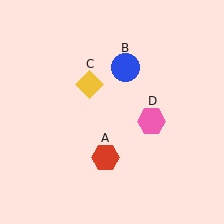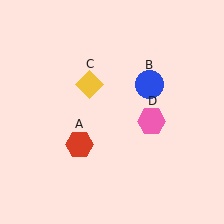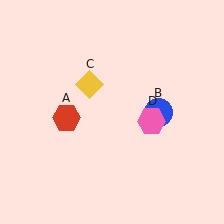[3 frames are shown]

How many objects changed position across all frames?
2 objects changed position: red hexagon (object A), blue circle (object B).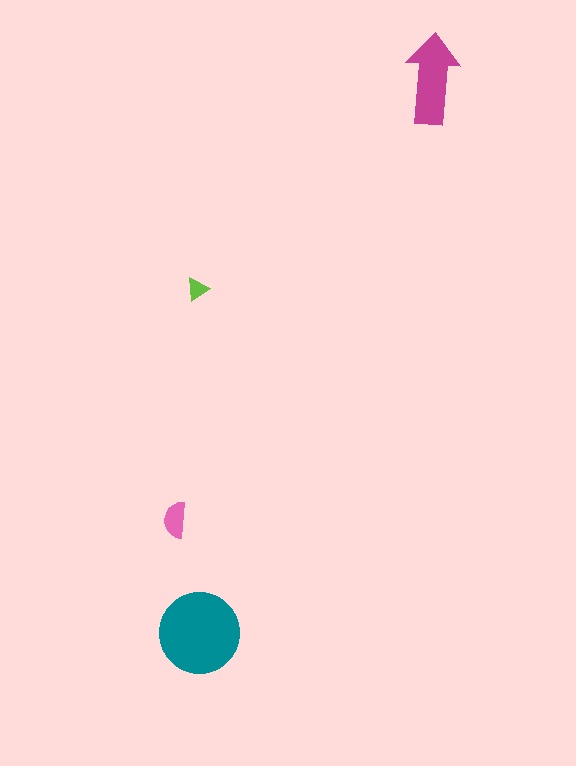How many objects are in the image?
There are 4 objects in the image.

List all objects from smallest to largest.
The lime triangle, the pink semicircle, the magenta arrow, the teal circle.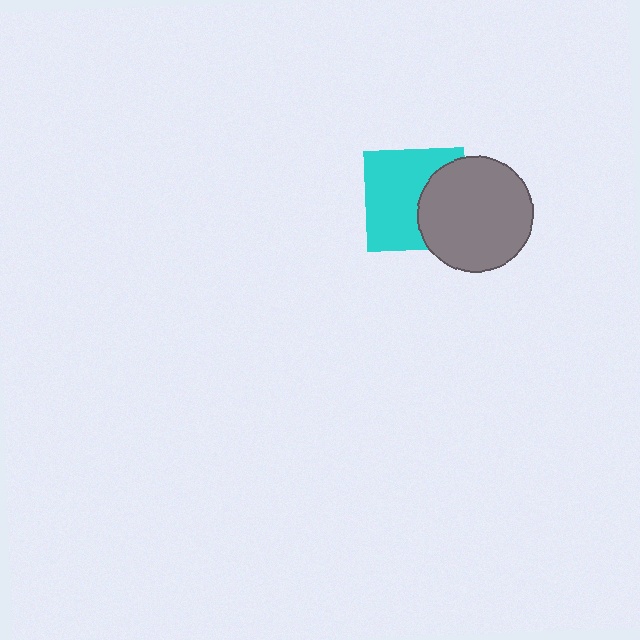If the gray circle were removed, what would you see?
You would see the complete cyan square.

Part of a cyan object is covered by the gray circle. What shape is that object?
It is a square.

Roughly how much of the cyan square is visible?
About half of it is visible (roughly 63%).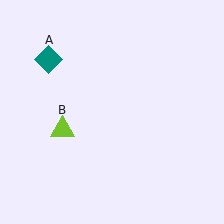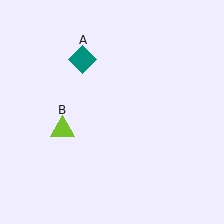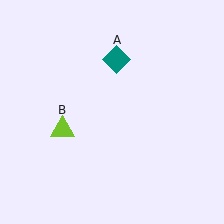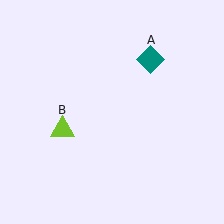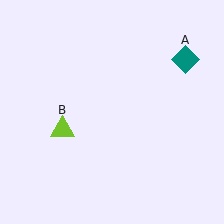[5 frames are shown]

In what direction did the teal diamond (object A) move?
The teal diamond (object A) moved right.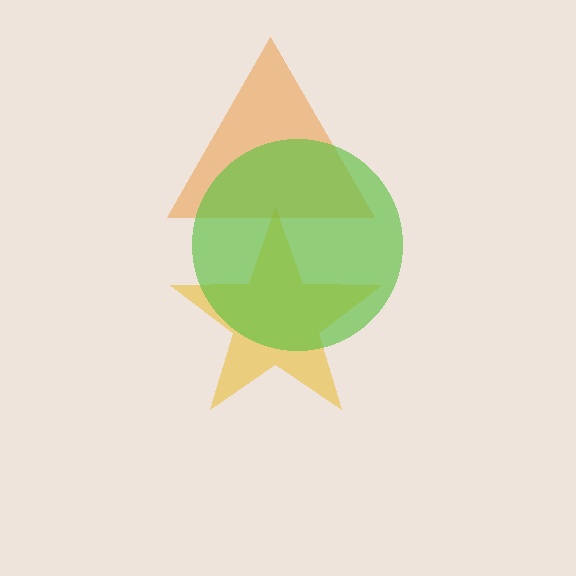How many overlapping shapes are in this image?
There are 3 overlapping shapes in the image.